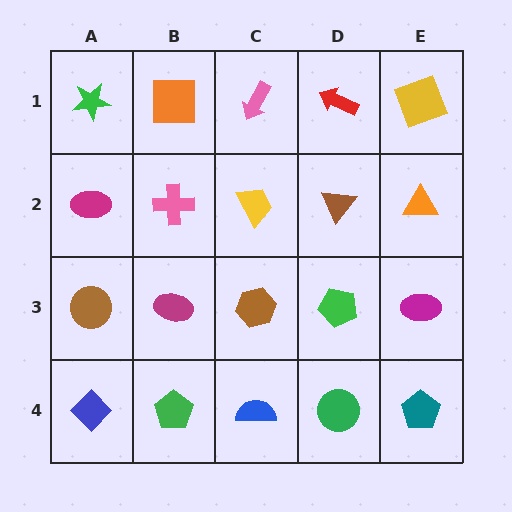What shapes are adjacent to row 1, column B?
A pink cross (row 2, column B), a green star (row 1, column A), a pink arrow (row 1, column C).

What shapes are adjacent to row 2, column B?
An orange square (row 1, column B), a magenta ellipse (row 3, column B), a magenta ellipse (row 2, column A), a yellow trapezoid (row 2, column C).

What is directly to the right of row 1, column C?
A red arrow.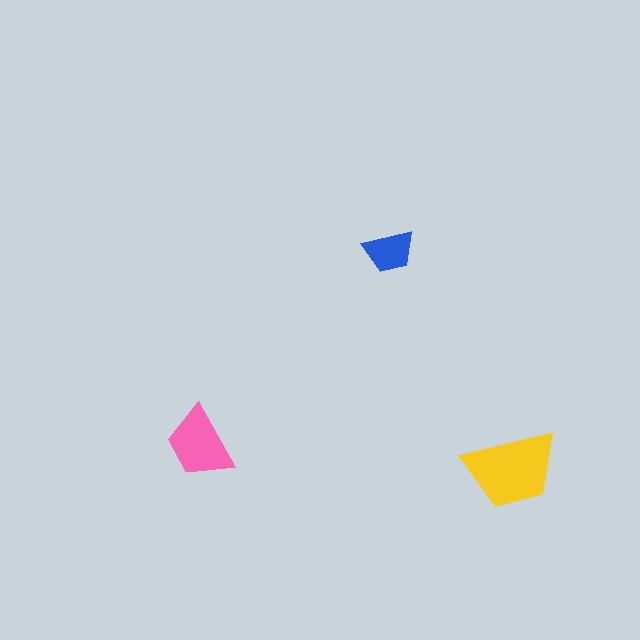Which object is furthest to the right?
The yellow trapezoid is rightmost.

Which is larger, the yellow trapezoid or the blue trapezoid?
The yellow one.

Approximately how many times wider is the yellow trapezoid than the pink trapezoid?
About 1.5 times wider.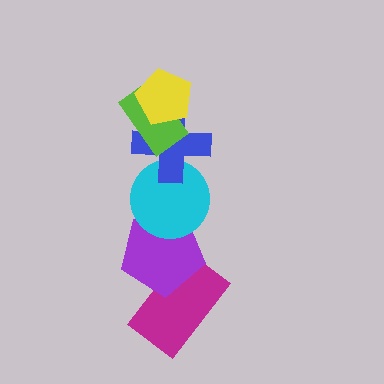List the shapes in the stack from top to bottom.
From top to bottom: the yellow pentagon, the lime rectangle, the blue cross, the cyan circle, the purple pentagon, the magenta rectangle.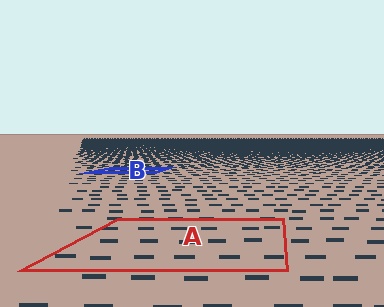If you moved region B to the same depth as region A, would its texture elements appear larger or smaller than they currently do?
They would appear larger. At a closer depth, the same texture elements are projected at a bigger on-screen size.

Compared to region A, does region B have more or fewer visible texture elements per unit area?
Region B has more texture elements per unit area — they are packed more densely because it is farther away.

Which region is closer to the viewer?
Region A is closer. The texture elements there are larger and more spread out.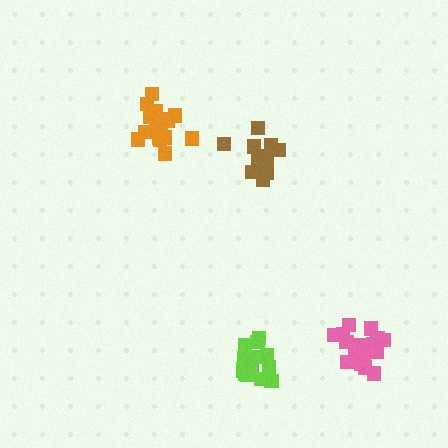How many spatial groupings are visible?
There are 4 spatial groupings.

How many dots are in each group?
Group 1: 14 dots, Group 2: 18 dots, Group 3: 20 dots, Group 4: 16 dots (68 total).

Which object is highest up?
The orange cluster is topmost.